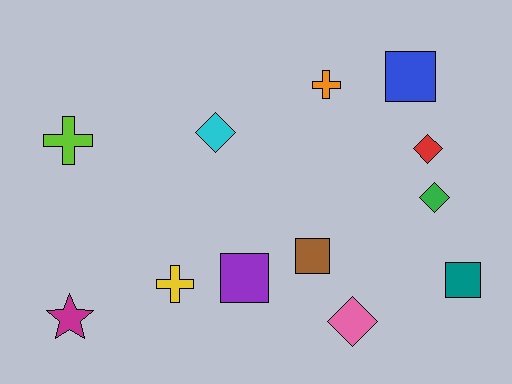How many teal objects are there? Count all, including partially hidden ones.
There is 1 teal object.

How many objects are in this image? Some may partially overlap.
There are 12 objects.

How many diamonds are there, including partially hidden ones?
There are 4 diamonds.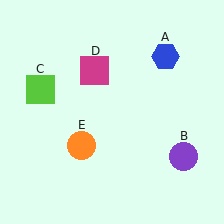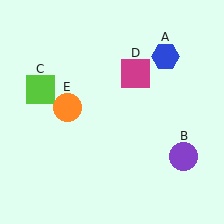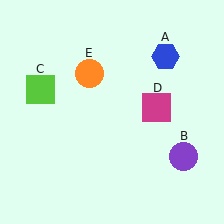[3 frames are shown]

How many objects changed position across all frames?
2 objects changed position: magenta square (object D), orange circle (object E).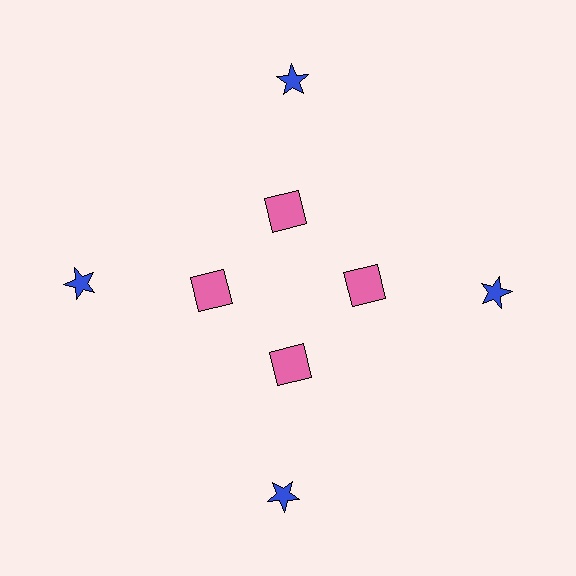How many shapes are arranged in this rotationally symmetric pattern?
There are 8 shapes, arranged in 4 groups of 2.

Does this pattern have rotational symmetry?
Yes, this pattern has 4-fold rotational symmetry. It looks the same after rotating 90 degrees around the center.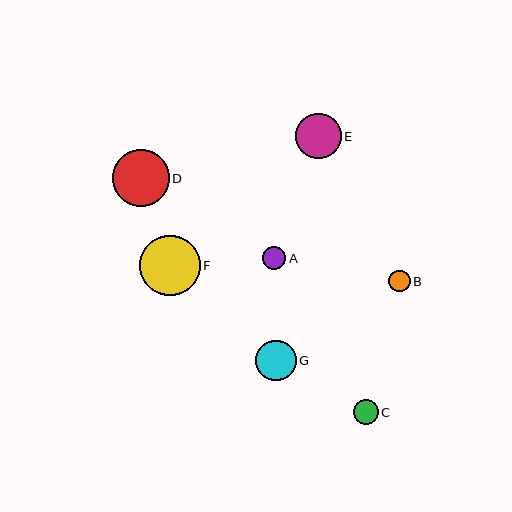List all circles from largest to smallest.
From largest to smallest: F, D, E, G, C, A, B.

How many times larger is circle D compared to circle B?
Circle D is approximately 2.7 times the size of circle B.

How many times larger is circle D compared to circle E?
Circle D is approximately 1.2 times the size of circle E.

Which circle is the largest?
Circle F is the largest with a size of approximately 60 pixels.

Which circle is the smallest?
Circle B is the smallest with a size of approximately 21 pixels.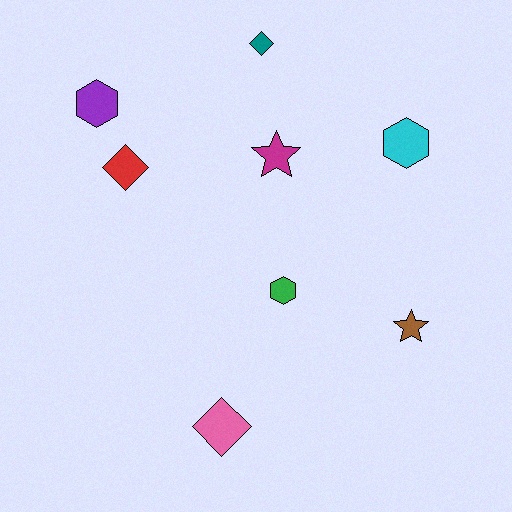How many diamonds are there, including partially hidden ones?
There are 3 diamonds.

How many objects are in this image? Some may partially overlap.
There are 8 objects.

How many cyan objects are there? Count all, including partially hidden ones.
There is 1 cyan object.